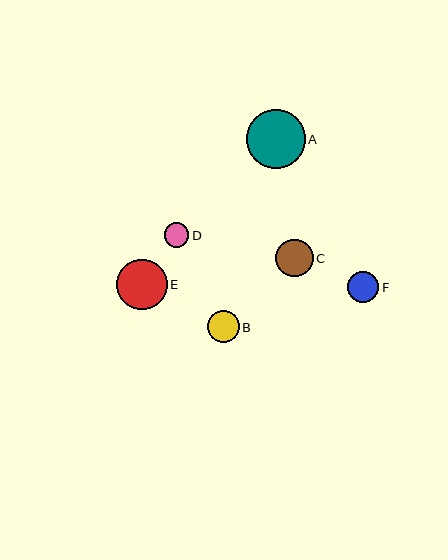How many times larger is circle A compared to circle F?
Circle A is approximately 1.9 times the size of circle F.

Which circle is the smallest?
Circle D is the smallest with a size of approximately 25 pixels.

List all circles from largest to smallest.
From largest to smallest: A, E, C, F, B, D.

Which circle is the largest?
Circle A is the largest with a size of approximately 59 pixels.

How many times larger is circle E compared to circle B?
Circle E is approximately 1.6 times the size of circle B.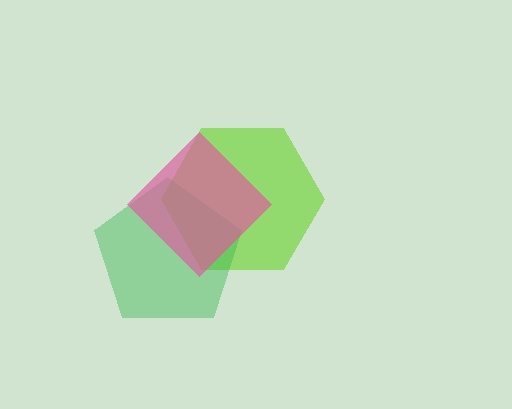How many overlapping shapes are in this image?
There are 3 overlapping shapes in the image.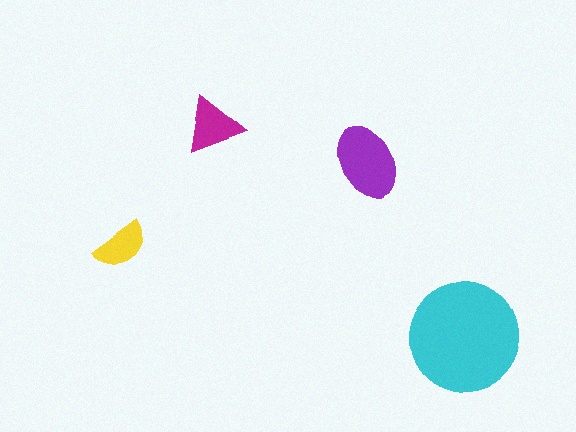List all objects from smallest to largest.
The yellow semicircle, the magenta triangle, the purple ellipse, the cyan circle.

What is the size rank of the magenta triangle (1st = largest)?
3rd.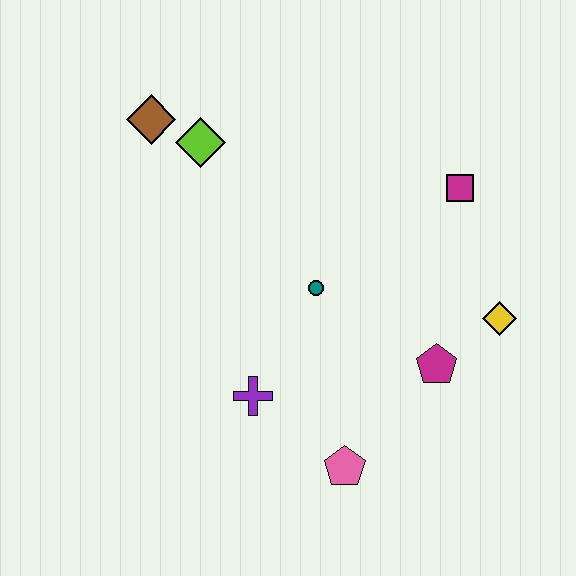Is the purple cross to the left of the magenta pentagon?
Yes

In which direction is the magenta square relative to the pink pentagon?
The magenta square is above the pink pentagon.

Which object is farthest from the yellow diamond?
The brown diamond is farthest from the yellow diamond.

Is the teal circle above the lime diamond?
No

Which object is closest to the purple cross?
The pink pentagon is closest to the purple cross.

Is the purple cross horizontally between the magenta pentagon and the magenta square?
No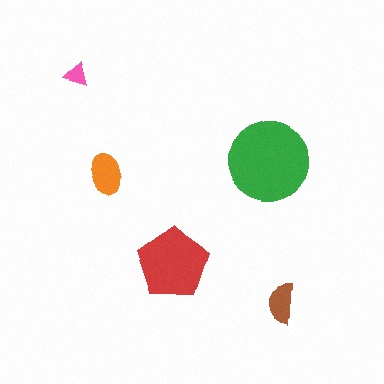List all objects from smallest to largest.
The pink triangle, the brown semicircle, the orange ellipse, the red pentagon, the green circle.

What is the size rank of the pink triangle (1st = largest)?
5th.